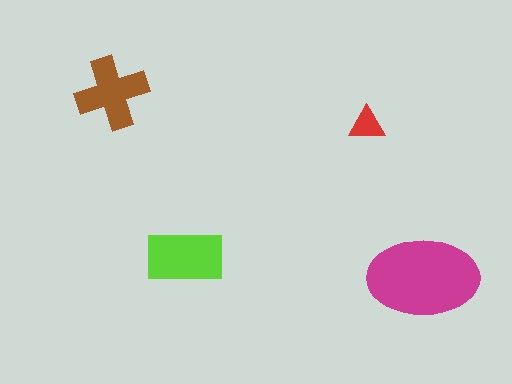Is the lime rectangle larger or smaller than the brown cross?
Larger.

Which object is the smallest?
The red triangle.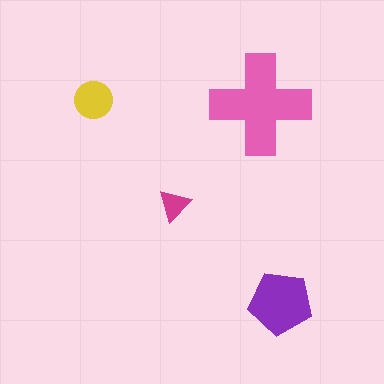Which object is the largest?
The pink cross.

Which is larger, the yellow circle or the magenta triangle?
The yellow circle.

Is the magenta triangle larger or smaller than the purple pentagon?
Smaller.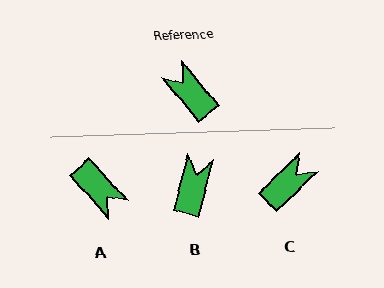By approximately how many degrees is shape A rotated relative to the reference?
Approximately 176 degrees clockwise.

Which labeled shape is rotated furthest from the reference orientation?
A, about 176 degrees away.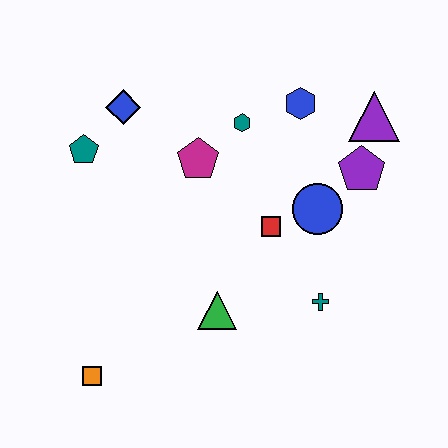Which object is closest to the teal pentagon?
The blue diamond is closest to the teal pentagon.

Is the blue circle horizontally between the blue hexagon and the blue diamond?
No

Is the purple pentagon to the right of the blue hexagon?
Yes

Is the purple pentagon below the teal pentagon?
Yes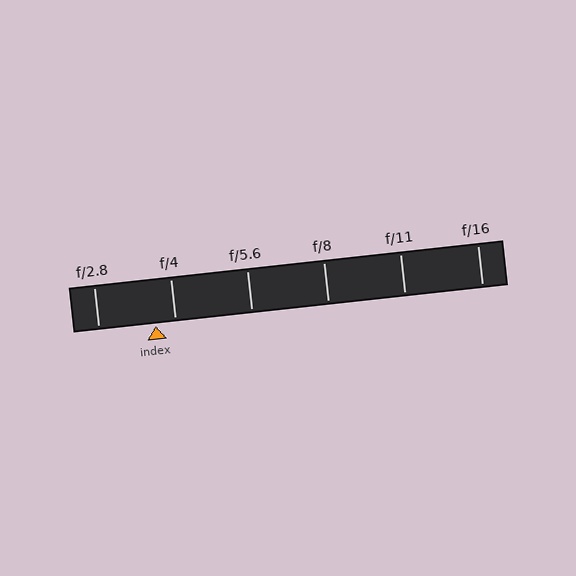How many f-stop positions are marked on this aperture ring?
There are 6 f-stop positions marked.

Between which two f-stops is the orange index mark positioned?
The index mark is between f/2.8 and f/4.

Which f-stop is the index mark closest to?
The index mark is closest to f/4.